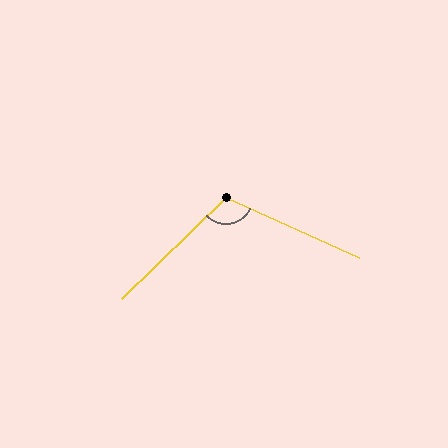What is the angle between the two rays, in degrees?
Approximately 112 degrees.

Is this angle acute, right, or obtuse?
It is obtuse.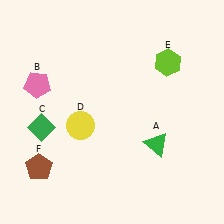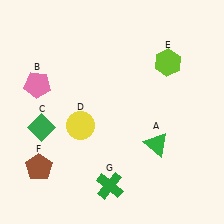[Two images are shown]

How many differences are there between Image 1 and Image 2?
There is 1 difference between the two images.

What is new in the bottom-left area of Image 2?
A green cross (G) was added in the bottom-left area of Image 2.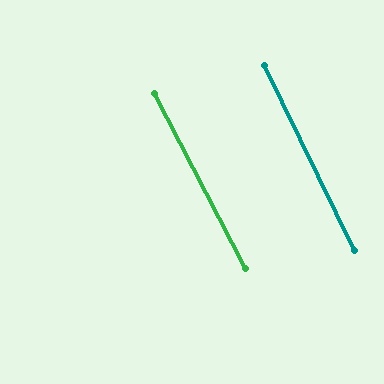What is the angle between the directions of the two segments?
Approximately 2 degrees.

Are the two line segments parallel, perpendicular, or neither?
Parallel — their directions differ by only 1.6°.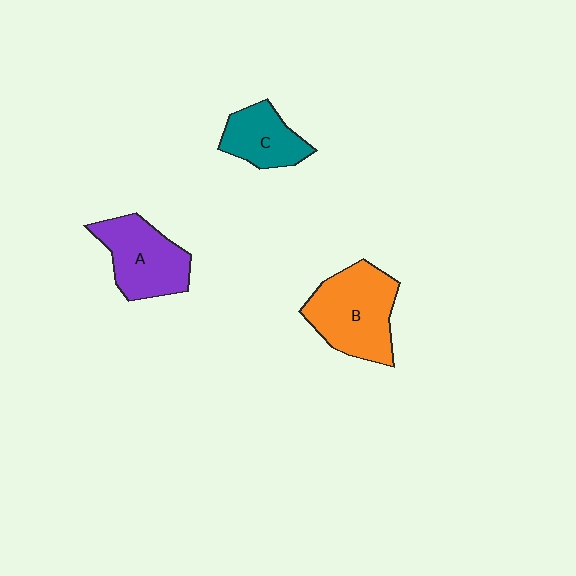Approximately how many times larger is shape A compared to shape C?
Approximately 1.4 times.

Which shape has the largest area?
Shape B (orange).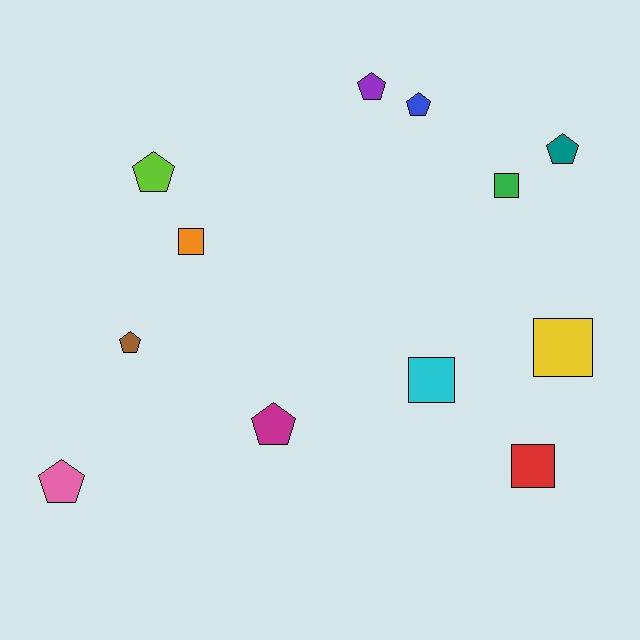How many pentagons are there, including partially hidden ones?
There are 7 pentagons.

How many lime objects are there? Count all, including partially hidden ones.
There is 1 lime object.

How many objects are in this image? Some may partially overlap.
There are 12 objects.